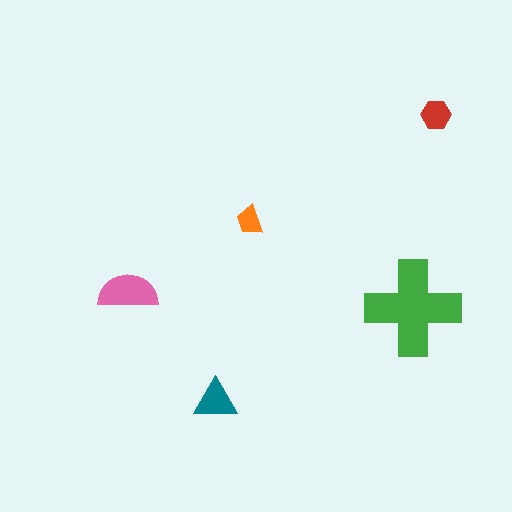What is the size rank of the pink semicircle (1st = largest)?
2nd.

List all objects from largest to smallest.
The green cross, the pink semicircle, the teal triangle, the red hexagon, the orange trapezoid.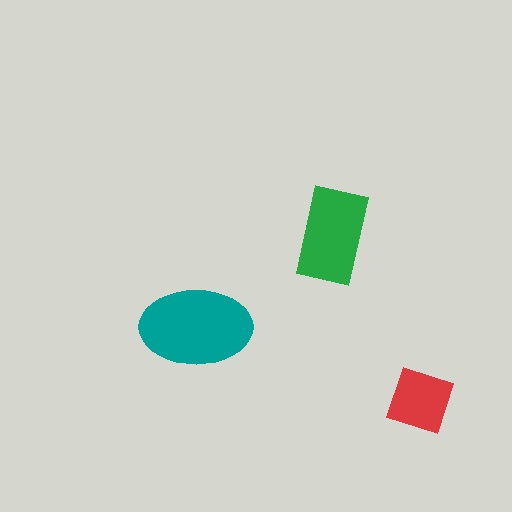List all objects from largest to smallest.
The teal ellipse, the green rectangle, the red diamond.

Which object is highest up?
The green rectangle is topmost.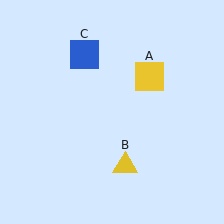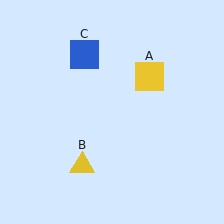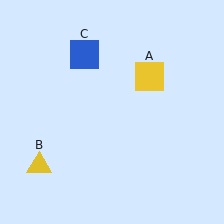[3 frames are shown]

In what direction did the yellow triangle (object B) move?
The yellow triangle (object B) moved left.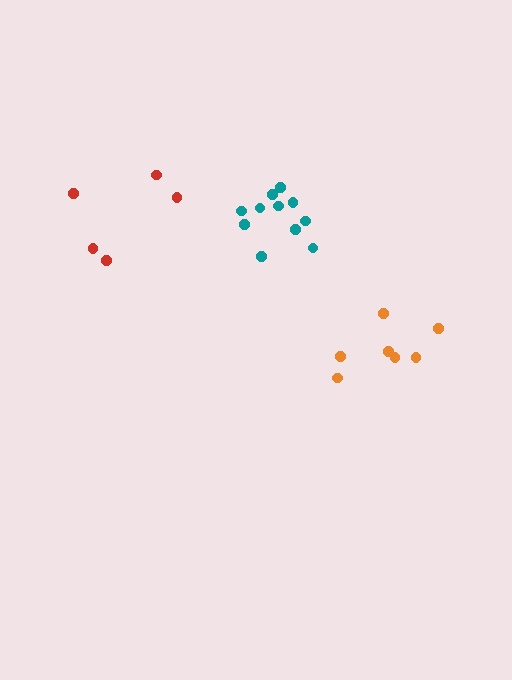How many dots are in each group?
Group 1: 7 dots, Group 2: 5 dots, Group 3: 11 dots (23 total).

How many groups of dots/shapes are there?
There are 3 groups.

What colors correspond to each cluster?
The clusters are colored: orange, red, teal.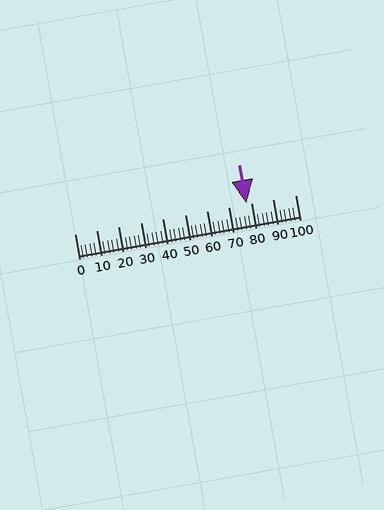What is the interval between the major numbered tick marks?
The major tick marks are spaced 10 units apart.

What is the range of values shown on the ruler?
The ruler shows values from 0 to 100.